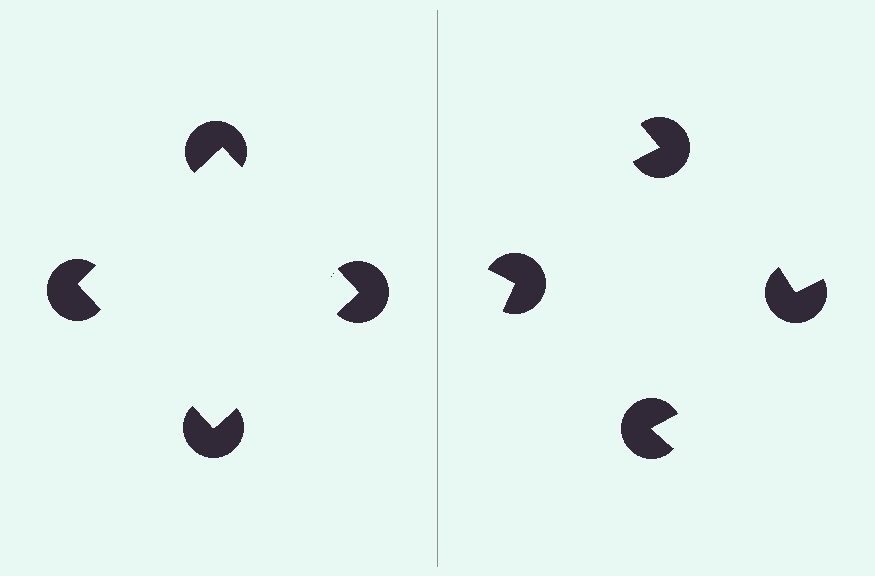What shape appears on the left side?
An illusory square.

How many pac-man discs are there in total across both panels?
8 — 4 on each side.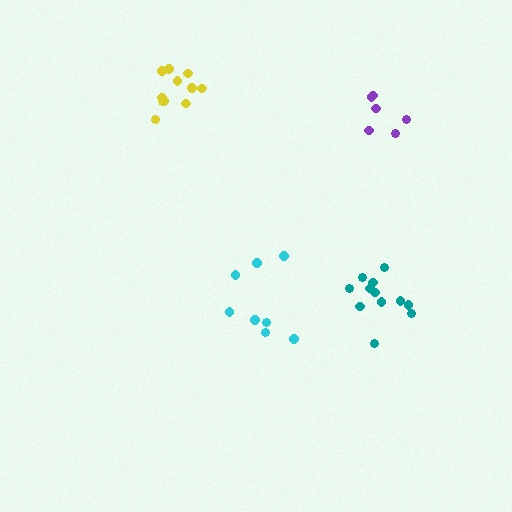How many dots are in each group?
Group 1: 6 dots, Group 2: 12 dots, Group 3: 8 dots, Group 4: 11 dots (37 total).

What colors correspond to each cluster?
The clusters are colored: purple, teal, cyan, yellow.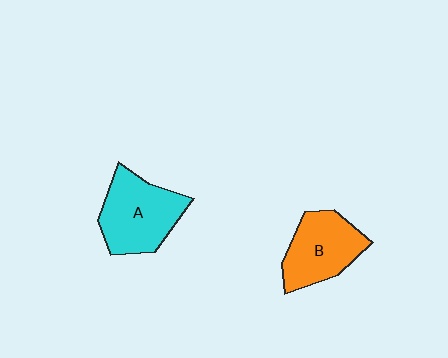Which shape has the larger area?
Shape A (cyan).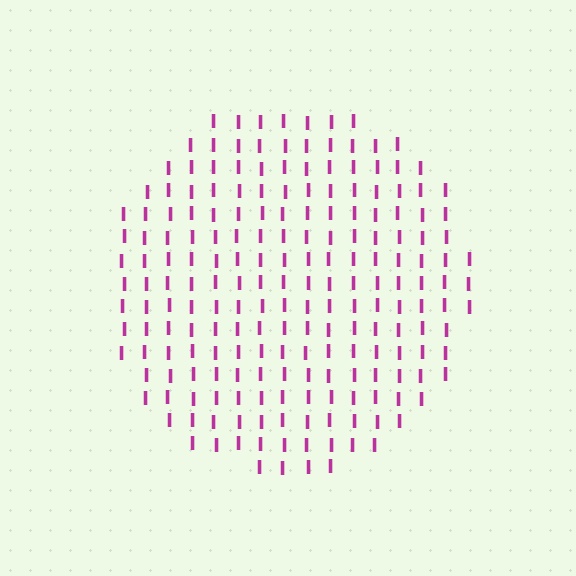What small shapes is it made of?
It is made of small letter I's.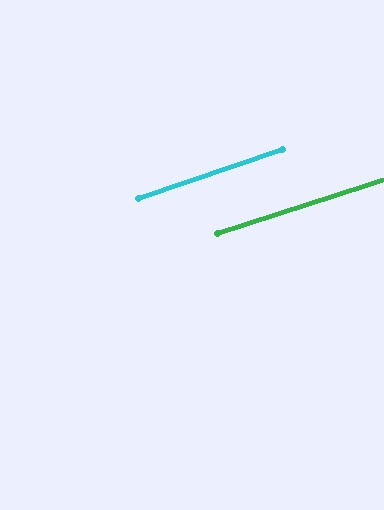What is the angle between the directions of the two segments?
Approximately 1 degree.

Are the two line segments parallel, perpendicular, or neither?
Parallel — their directions differ by only 1.0°.